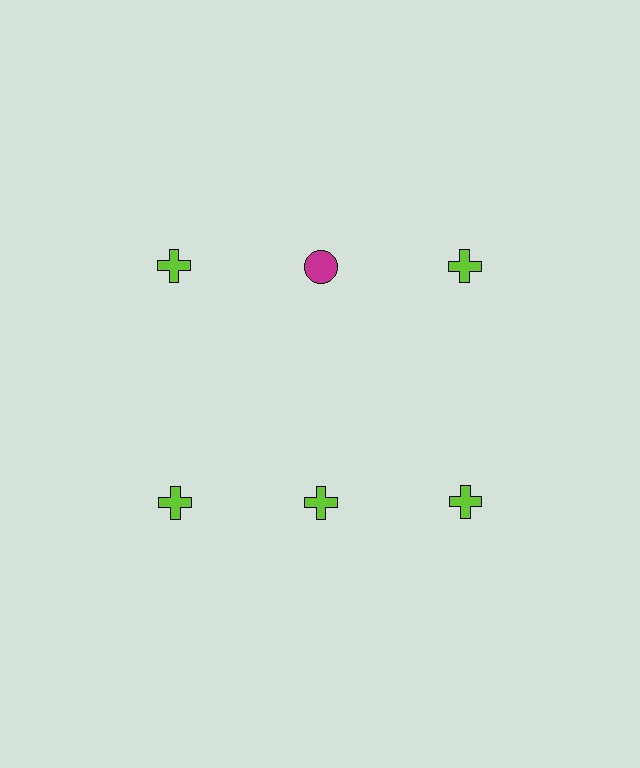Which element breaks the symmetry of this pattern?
The magenta circle in the top row, second from left column breaks the symmetry. All other shapes are lime crosses.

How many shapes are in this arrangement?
There are 6 shapes arranged in a grid pattern.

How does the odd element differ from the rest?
It differs in both color (magenta instead of lime) and shape (circle instead of cross).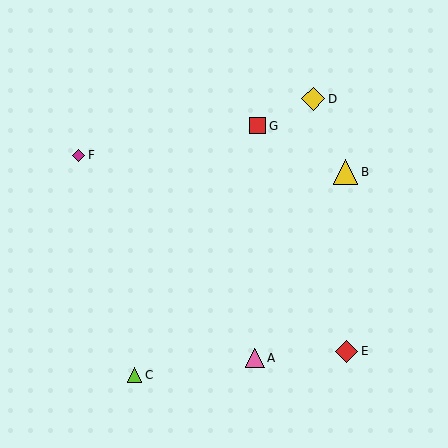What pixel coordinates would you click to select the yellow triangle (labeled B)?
Click at (345, 172) to select the yellow triangle B.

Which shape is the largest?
The yellow triangle (labeled B) is the largest.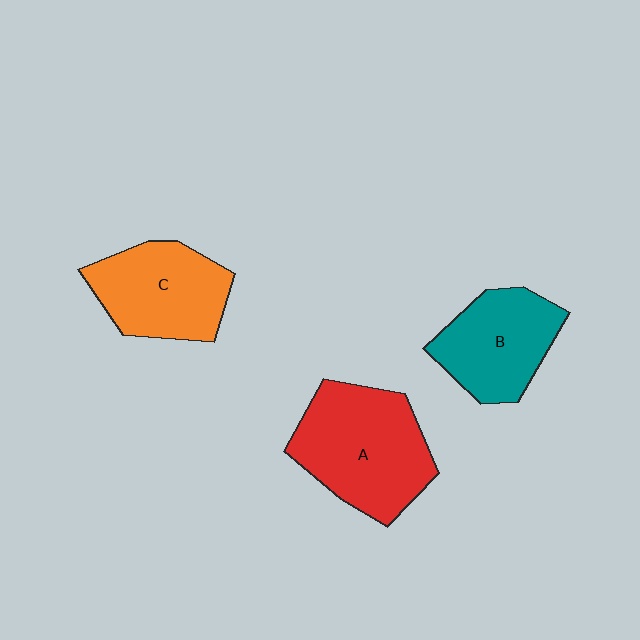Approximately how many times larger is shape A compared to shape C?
Approximately 1.3 times.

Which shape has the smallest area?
Shape B (teal).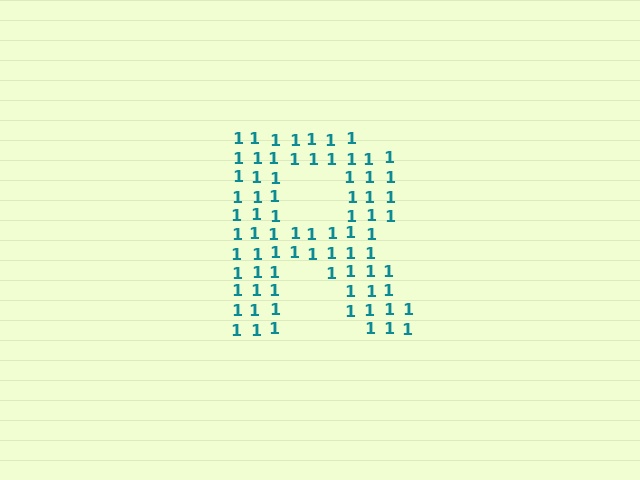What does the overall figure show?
The overall figure shows the letter R.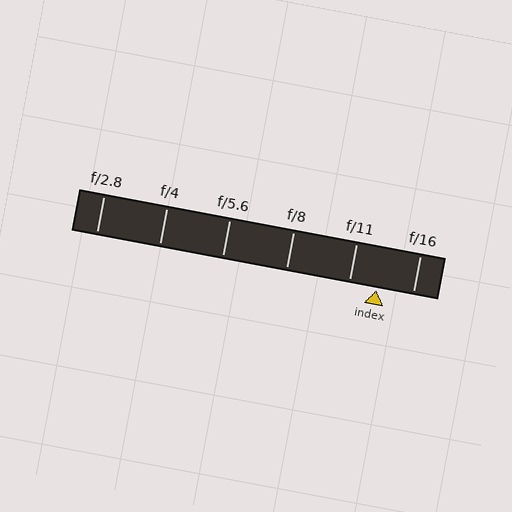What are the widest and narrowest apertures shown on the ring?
The widest aperture shown is f/2.8 and the narrowest is f/16.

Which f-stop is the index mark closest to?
The index mark is closest to f/11.